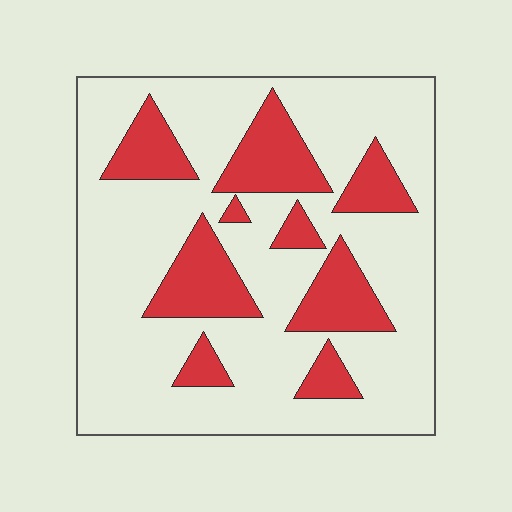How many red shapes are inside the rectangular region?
9.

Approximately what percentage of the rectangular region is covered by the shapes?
Approximately 25%.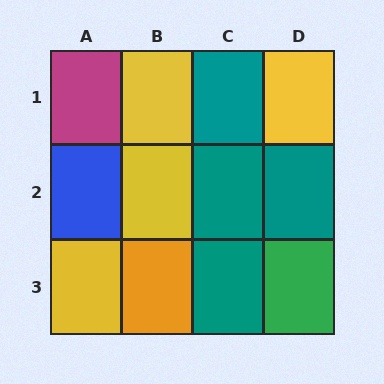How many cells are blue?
1 cell is blue.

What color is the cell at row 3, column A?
Yellow.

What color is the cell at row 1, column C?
Teal.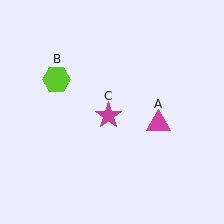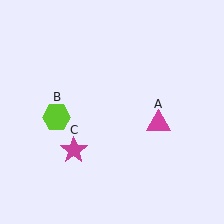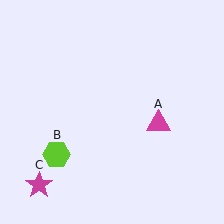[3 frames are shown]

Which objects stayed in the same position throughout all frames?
Magenta triangle (object A) remained stationary.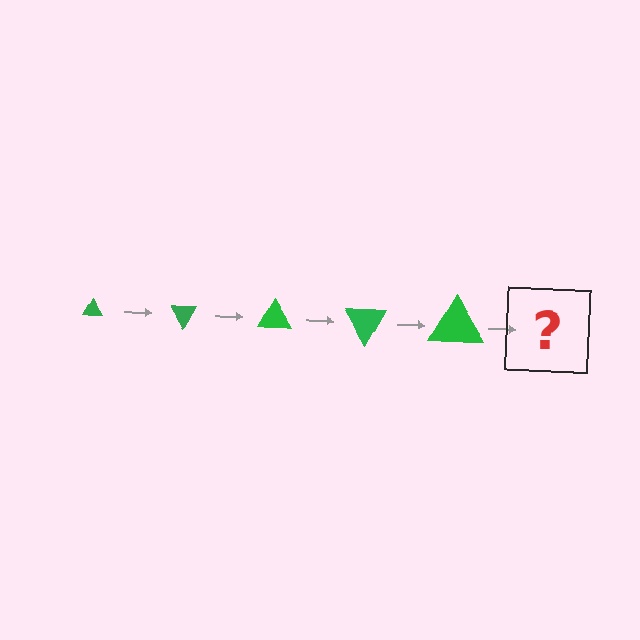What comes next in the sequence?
The next element should be a triangle, larger than the previous one and rotated 300 degrees from the start.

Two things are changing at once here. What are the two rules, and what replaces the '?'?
The two rules are that the triangle grows larger each step and it rotates 60 degrees each step. The '?' should be a triangle, larger than the previous one and rotated 300 degrees from the start.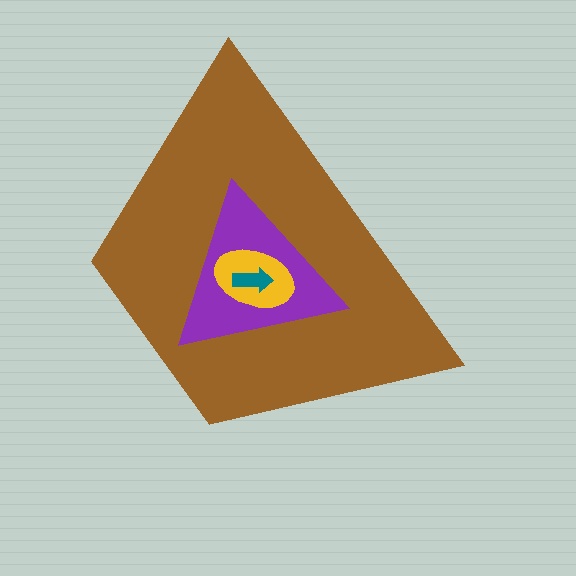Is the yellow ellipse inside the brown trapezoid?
Yes.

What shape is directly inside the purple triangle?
The yellow ellipse.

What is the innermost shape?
The teal arrow.